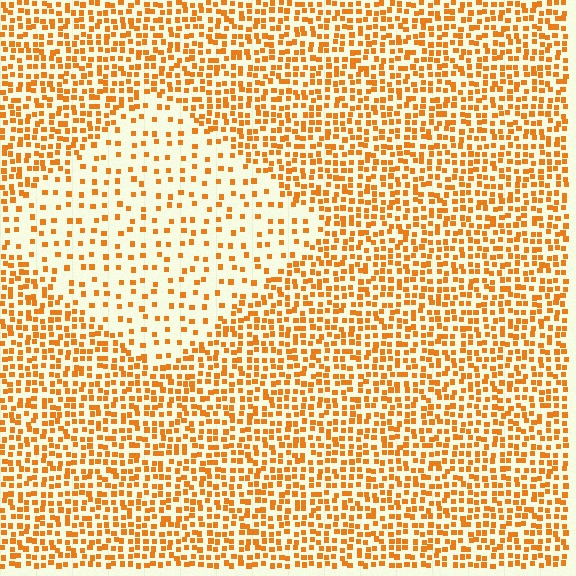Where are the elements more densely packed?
The elements are more densely packed outside the diamond boundary.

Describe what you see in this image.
The image contains small orange elements arranged at two different densities. A diamond-shaped region is visible where the elements are less densely packed than the surrounding area.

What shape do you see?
I see a diamond.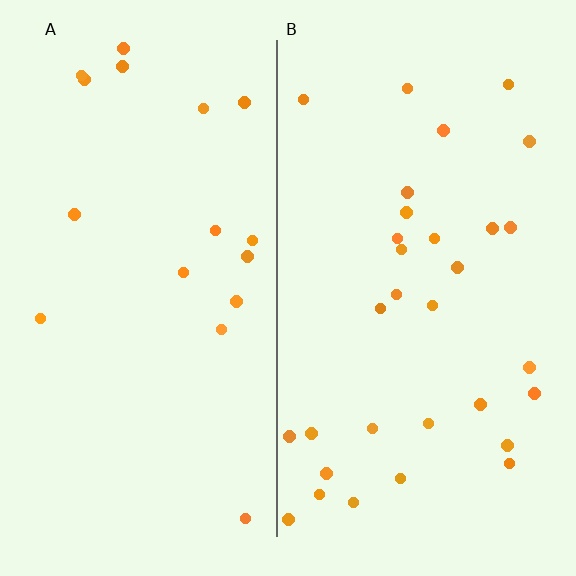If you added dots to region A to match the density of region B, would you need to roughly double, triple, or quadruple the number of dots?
Approximately double.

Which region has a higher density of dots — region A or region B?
B (the right).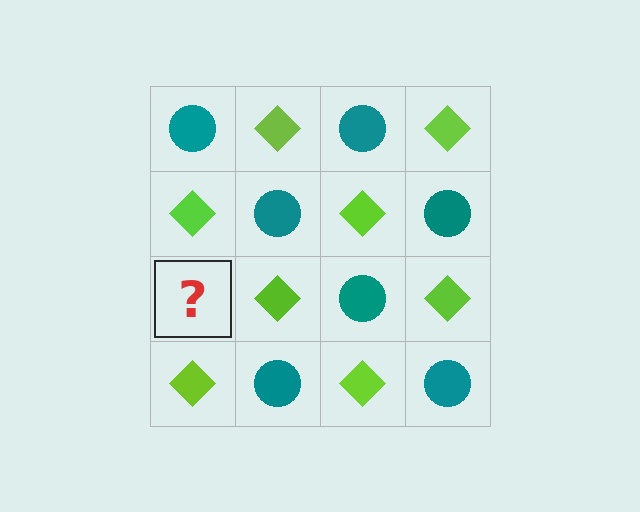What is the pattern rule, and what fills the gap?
The rule is that it alternates teal circle and lime diamond in a checkerboard pattern. The gap should be filled with a teal circle.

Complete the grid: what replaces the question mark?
The question mark should be replaced with a teal circle.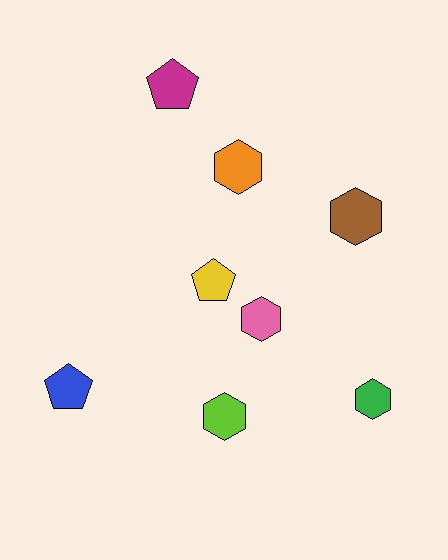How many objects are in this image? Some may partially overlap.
There are 8 objects.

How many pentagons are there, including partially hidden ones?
There are 3 pentagons.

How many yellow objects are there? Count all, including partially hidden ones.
There is 1 yellow object.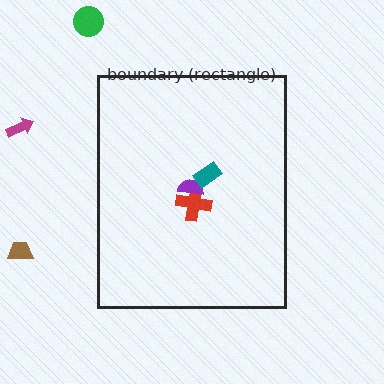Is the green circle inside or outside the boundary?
Outside.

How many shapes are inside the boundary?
3 inside, 3 outside.